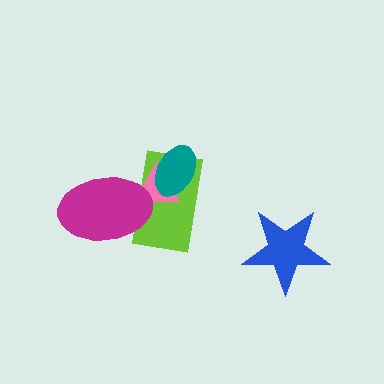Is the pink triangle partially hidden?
Yes, it is partially covered by another shape.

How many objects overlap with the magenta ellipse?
2 objects overlap with the magenta ellipse.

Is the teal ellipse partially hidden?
No, no other shape covers it.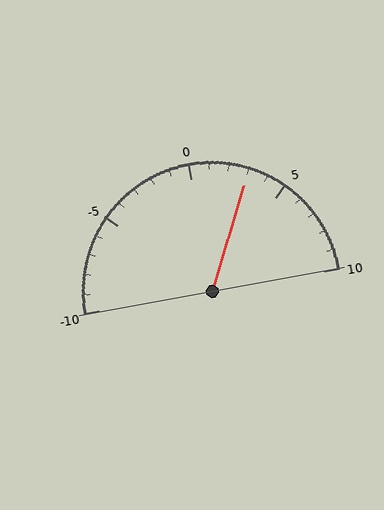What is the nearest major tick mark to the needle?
The nearest major tick mark is 5.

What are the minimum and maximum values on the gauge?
The gauge ranges from -10 to 10.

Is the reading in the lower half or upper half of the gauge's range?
The reading is in the upper half of the range (-10 to 10).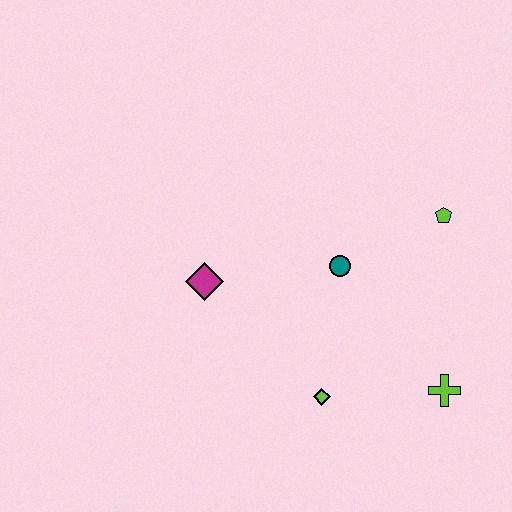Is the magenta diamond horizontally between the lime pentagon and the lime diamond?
No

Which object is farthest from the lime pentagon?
The magenta diamond is farthest from the lime pentagon.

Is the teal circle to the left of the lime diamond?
No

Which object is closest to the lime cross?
The lime diamond is closest to the lime cross.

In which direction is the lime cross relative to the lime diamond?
The lime cross is to the right of the lime diamond.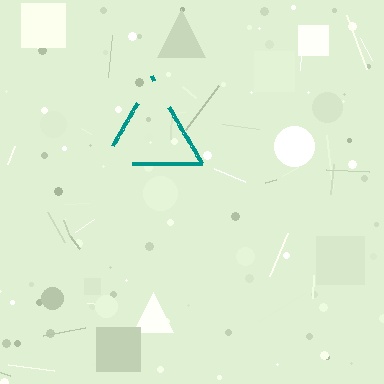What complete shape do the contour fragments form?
The contour fragments form a triangle.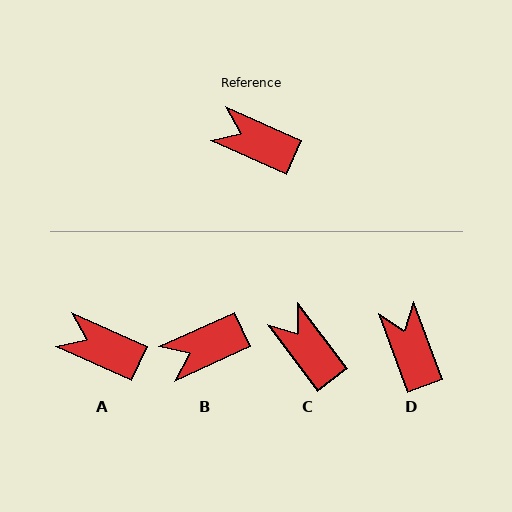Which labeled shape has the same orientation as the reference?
A.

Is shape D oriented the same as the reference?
No, it is off by about 46 degrees.